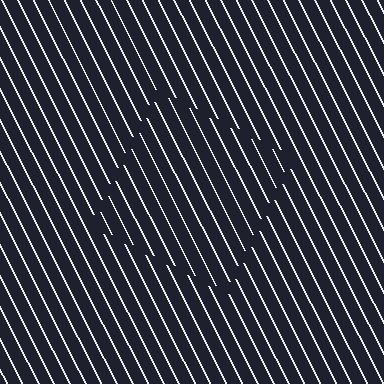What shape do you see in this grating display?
An illusory square. The interior of the shape contains the same grating, shifted by half a period — the contour is defined by the phase discontinuity where line-ends from the inner and outer gratings abut.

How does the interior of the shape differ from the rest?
The interior of the shape contains the same grating, shifted by half a period — the contour is defined by the phase discontinuity where line-ends from the inner and outer gratings abut.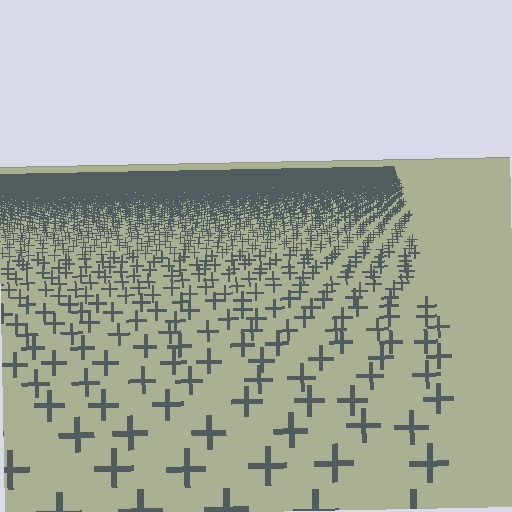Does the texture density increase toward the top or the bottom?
Density increases toward the top.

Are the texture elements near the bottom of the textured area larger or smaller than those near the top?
Larger. Near the bottom, elements are closer to the viewer and appear at a bigger on-screen size.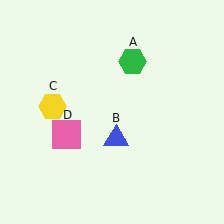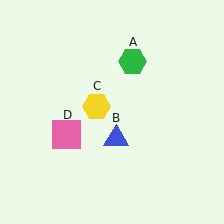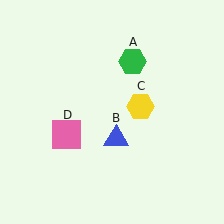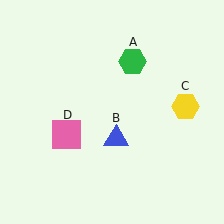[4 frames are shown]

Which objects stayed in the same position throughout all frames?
Green hexagon (object A) and blue triangle (object B) and pink square (object D) remained stationary.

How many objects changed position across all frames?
1 object changed position: yellow hexagon (object C).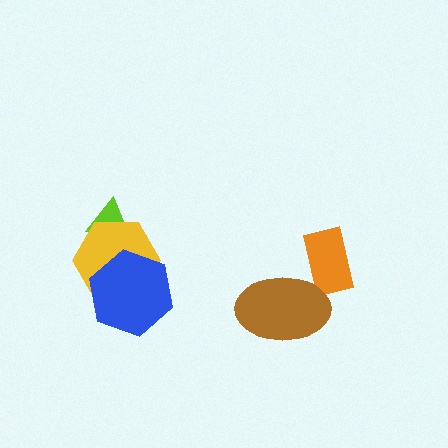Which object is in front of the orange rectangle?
The brown ellipse is in front of the orange rectangle.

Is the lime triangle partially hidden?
Yes, it is partially covered by another shape.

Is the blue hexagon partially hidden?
No, no other shape covers it.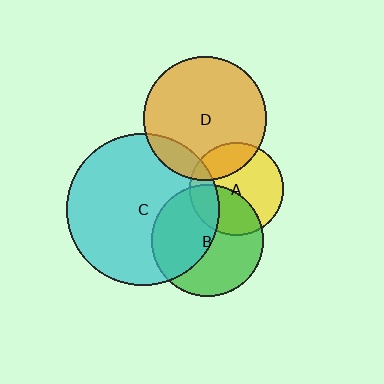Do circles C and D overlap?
Yes.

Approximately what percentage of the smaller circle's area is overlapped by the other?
Approximately 15%.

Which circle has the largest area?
Circle C (cyan).